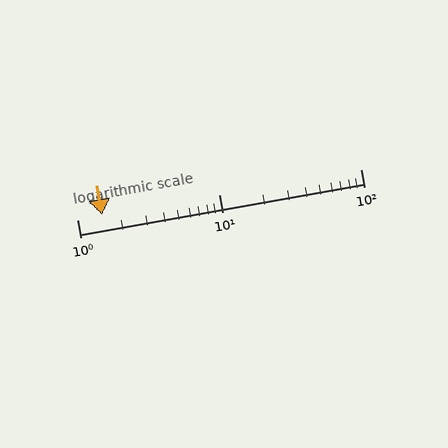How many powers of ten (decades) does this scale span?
The scale spans 2 decades, from 1 to 100.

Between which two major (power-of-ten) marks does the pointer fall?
The pointer is between 1 and 10.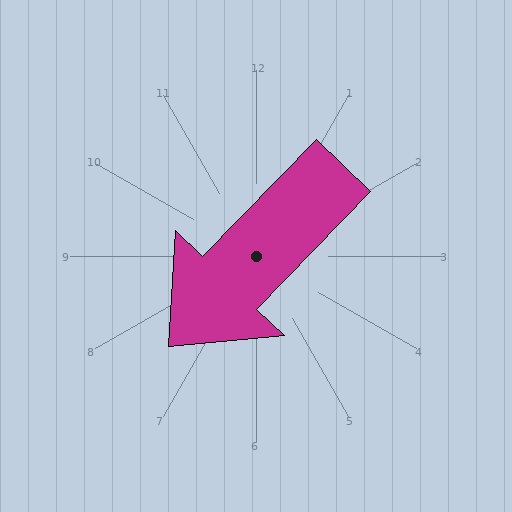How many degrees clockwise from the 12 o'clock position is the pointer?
Approximately 224 degrees.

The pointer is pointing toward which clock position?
Roughly 7 o'clock.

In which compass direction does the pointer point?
Southwest.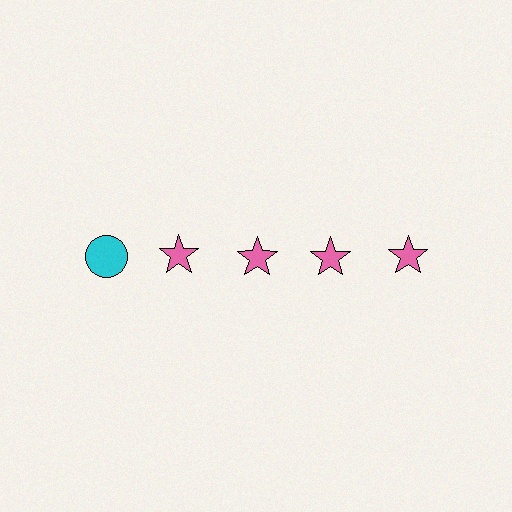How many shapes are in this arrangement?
There are 5 shapes arranged in a grid pattern.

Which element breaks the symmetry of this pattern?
The cyan circle in the top row, leftmost column breaks the symmetry. All other shapes are pink stars.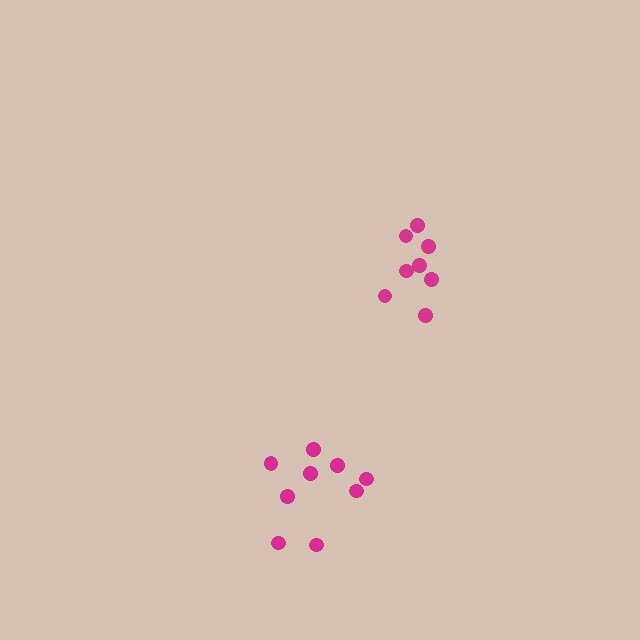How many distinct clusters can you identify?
There are 2 distinct clusters.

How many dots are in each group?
Group 1: 8 dots, Group 2: 9 dots (17 total).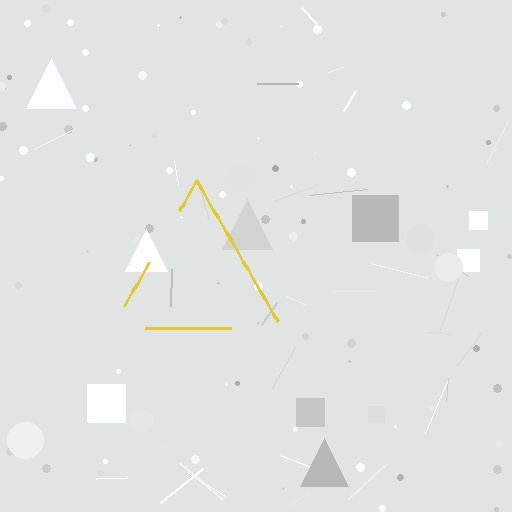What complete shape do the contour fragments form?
The contour fragments form a triangle.